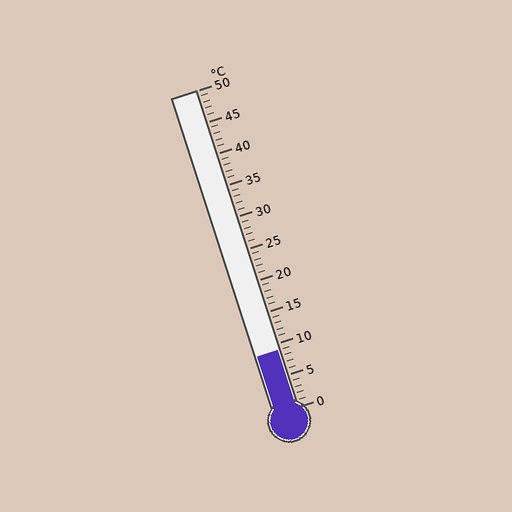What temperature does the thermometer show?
The thermometer shows approximately 9°C.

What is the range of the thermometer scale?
The thermometer scale ranges from 0°C to 50°C.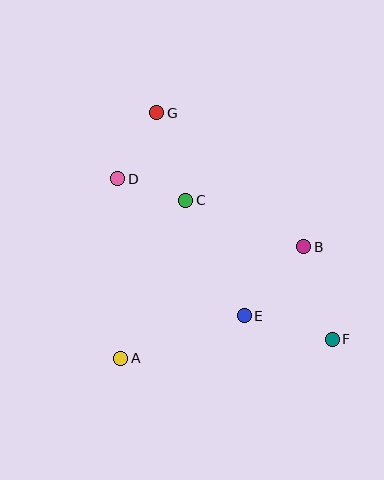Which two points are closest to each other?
Points C and D are closest to each other.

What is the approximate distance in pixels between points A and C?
The distance between A and C is approximately 171 pixels.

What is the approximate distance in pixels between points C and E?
The distance between C and E is approximately 129 pixels.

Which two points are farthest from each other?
Points F and G are farthest from each other.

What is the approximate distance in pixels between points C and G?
The distance between C and G is approximately 92 pixels.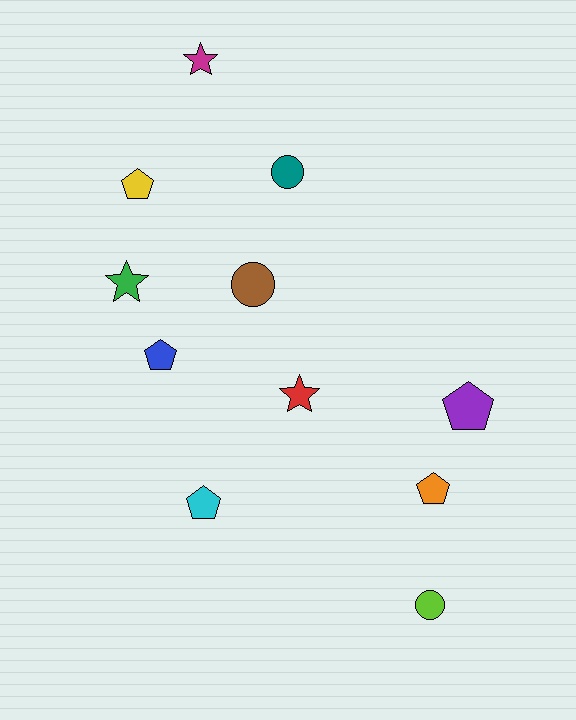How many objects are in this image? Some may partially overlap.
There are 11 objects.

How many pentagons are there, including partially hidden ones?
There are 5 pentagons.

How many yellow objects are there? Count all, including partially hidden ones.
There is 1 yellow object.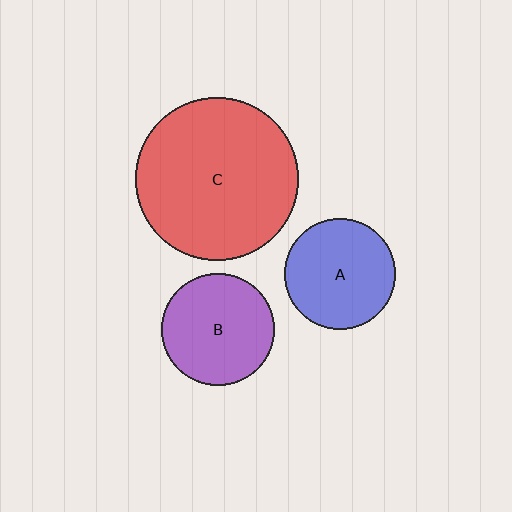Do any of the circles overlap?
No, none of the circles overlap.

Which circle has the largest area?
Circle C (red).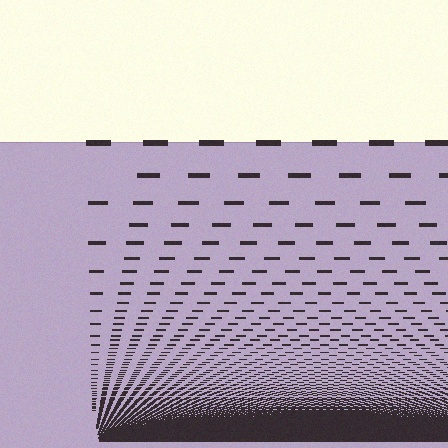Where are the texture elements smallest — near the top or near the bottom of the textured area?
Near the bottom.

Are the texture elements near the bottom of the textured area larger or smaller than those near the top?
Smaller. The gradient is inverted — elements near the bottom are smaller and denser.